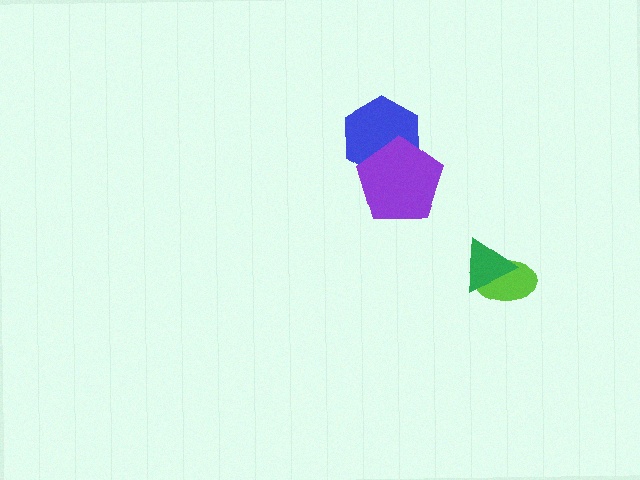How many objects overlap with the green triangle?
1 object overlaps with the green triangle.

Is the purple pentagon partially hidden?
No, no other shape covers it.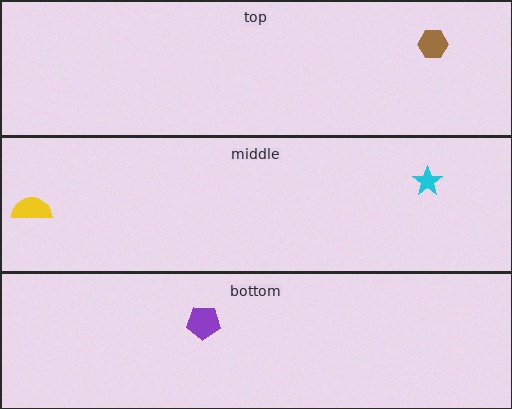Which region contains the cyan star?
The middle region.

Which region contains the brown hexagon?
The top region.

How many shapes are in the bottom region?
1.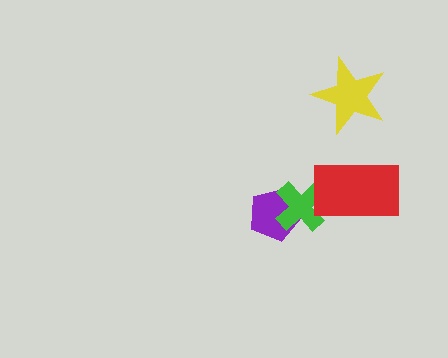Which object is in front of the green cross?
The red rectangle is in front of the green cross.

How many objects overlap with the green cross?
2 objects overlap with the green cross.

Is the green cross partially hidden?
Yes, it is partially covered by another shape.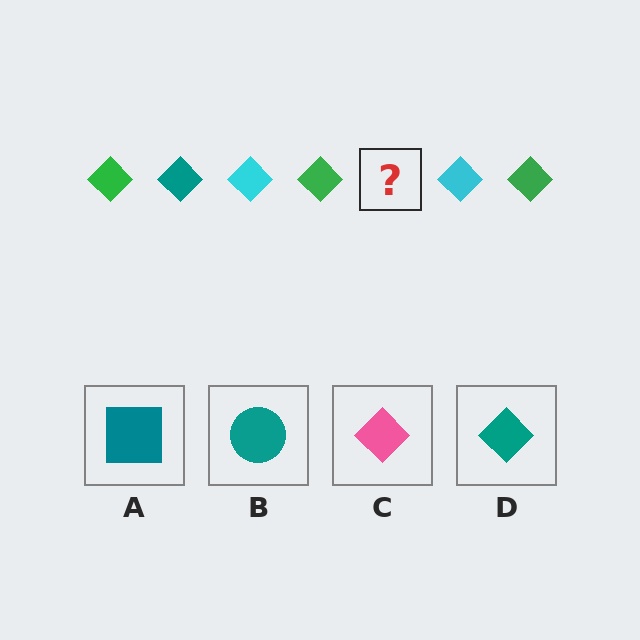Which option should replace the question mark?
Option D.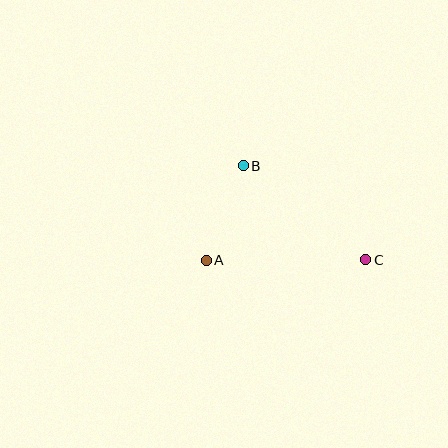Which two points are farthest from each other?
Points A and C are farthest from each other.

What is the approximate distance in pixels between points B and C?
The distance between B and C is approximately 154 pixels.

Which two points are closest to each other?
Points A and B are closest to each other.